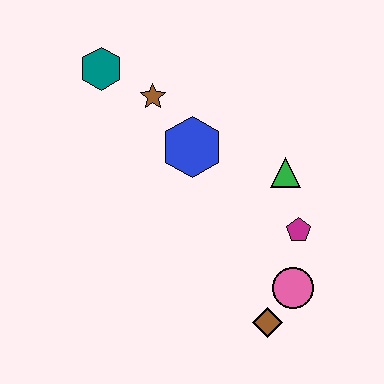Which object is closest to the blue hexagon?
The brown star is closest to the blue hexagon.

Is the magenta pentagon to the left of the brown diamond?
No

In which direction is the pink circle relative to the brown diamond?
The pink circle is above the brown diamond.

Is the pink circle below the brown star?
Yes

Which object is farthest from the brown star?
The brown diamond is farthest from the brown star.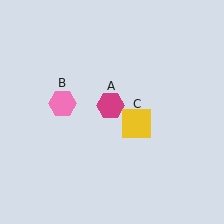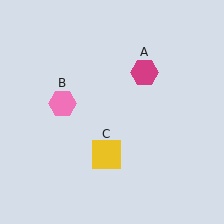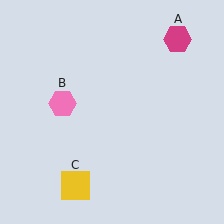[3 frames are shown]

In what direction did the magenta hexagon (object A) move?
The magenta hexagon (object A) moved up and to the right.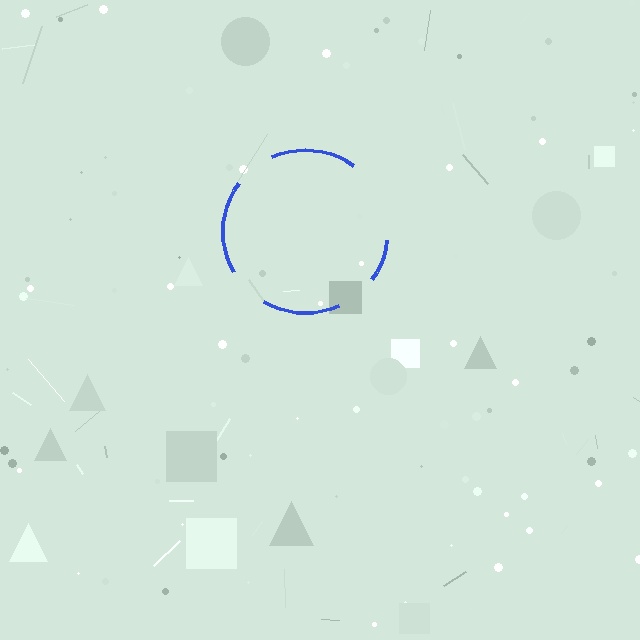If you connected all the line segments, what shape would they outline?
They would outline a circle.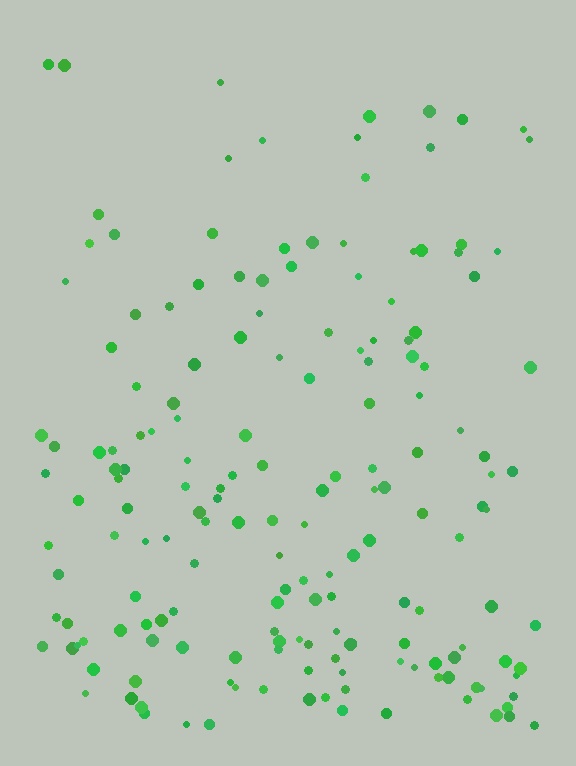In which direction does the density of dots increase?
From top to bottom, with the bottom side densest.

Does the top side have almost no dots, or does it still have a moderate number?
Still a moderate number, just noticeably fewer than the bottom.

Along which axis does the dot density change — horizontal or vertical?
Vertical.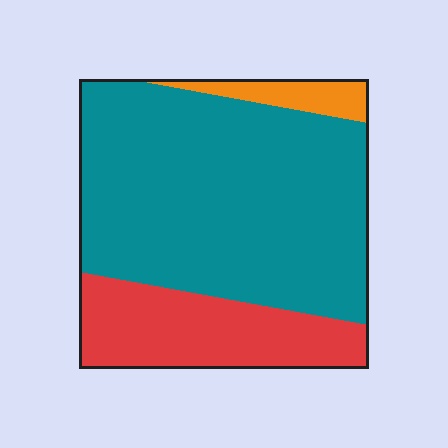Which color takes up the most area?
Teal, at roughly 70%.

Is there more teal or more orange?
Teal.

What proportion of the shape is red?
Red covers around 25% of the shape.